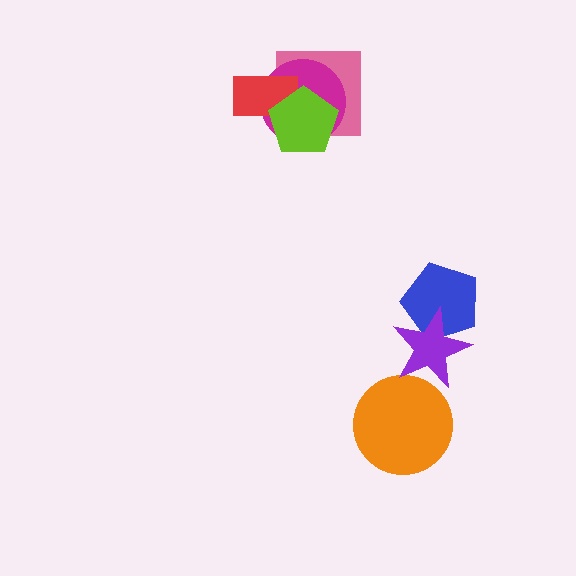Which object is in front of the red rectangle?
The lime pentagon is in front of the red rectangle.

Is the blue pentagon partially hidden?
Yes, it is partially covered by another shape.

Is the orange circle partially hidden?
Yes, it is partially covered by another shape.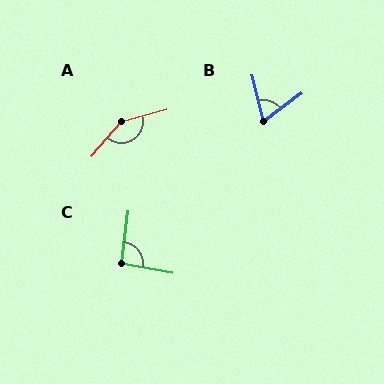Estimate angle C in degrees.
Approximately 93 degrees.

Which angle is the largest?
A, at approximately 146 degrees.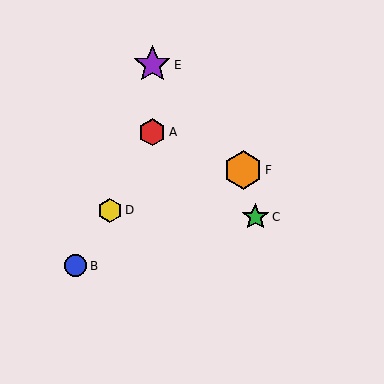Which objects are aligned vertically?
Objects A, E are aligned vertically.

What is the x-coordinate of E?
Object E is at x≈152.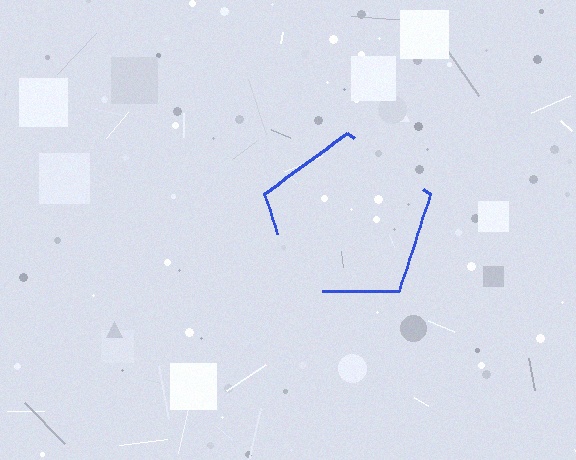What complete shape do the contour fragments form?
The contour fragments form a pentagon.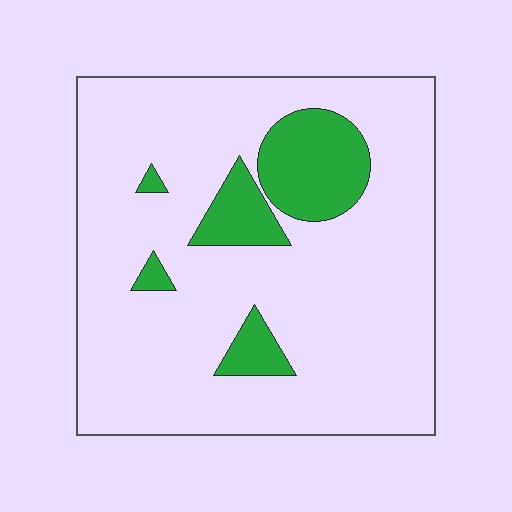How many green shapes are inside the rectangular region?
5.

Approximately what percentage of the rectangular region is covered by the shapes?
Approximately 15%.